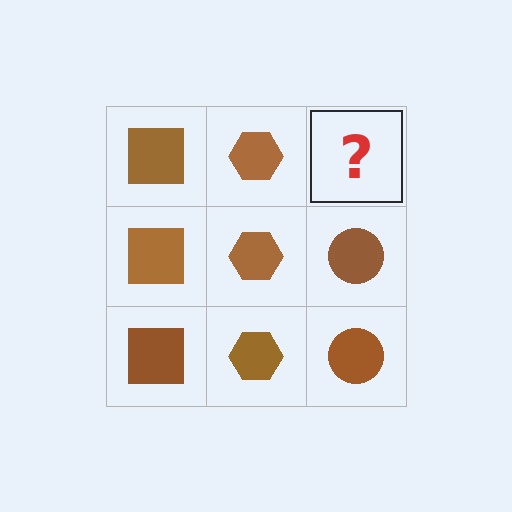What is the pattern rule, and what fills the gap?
The rule is that each column has a consistent shape. The gap should be filled with a brown circle.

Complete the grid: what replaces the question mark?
The question mark should be replaced with a brown circle.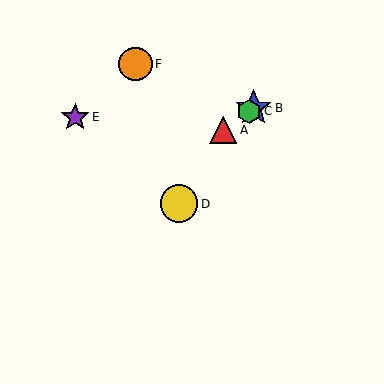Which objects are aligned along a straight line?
Objects A, B, C are aligned along a straight line.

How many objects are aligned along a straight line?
3 objects (A, B, C) are aligned along a straight line.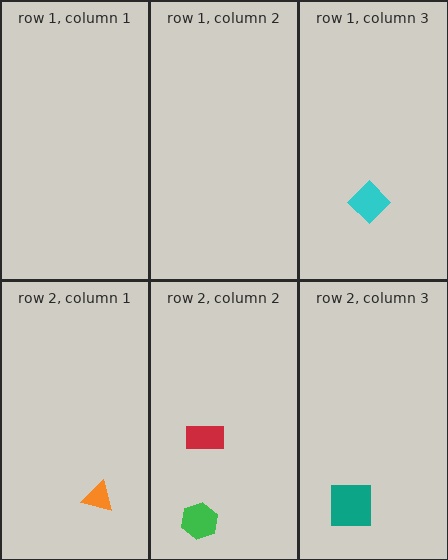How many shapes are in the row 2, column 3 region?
1.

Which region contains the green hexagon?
The row 2, column 2 region.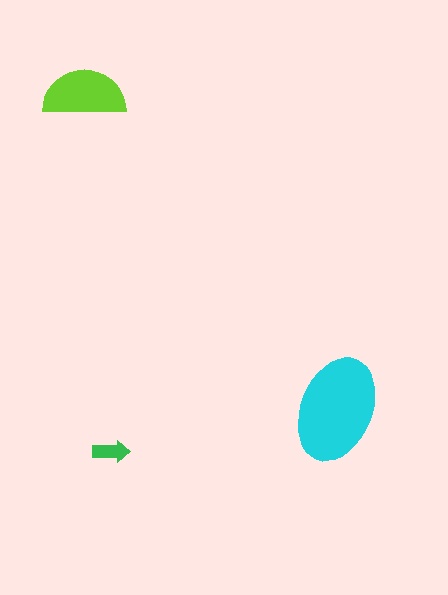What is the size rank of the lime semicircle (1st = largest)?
2nd.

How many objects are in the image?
There are 3 objects in the image.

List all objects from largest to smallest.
The cyan ellipse, the lime semicircle, the green arrow.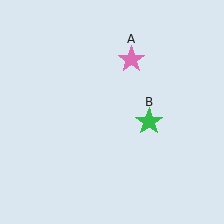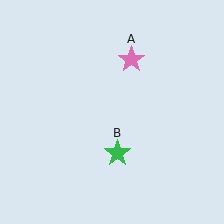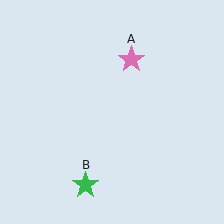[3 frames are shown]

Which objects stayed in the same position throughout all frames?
Pink star (object A) remained stationary.